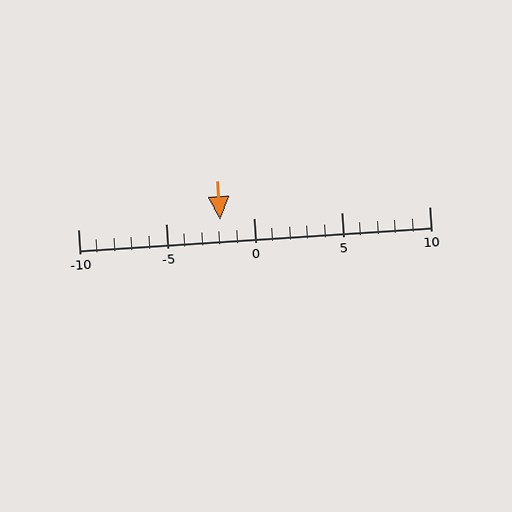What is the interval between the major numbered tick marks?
The major tick marks are spaced 5 units apart.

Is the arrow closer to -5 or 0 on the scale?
The arrow is closer to 0.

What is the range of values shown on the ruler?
The ruler shows values from -10 to 10.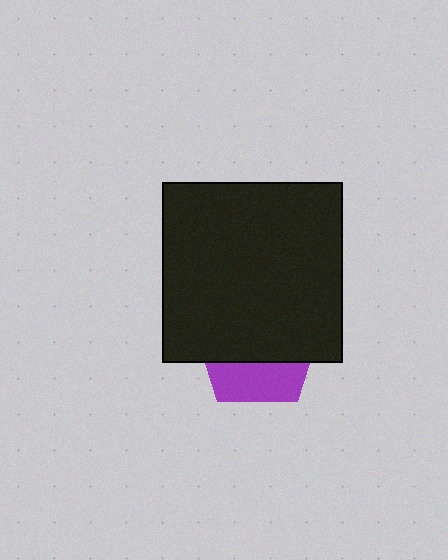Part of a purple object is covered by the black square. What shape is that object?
It is a pentagon.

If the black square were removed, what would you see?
You would see the complete purple pentagon.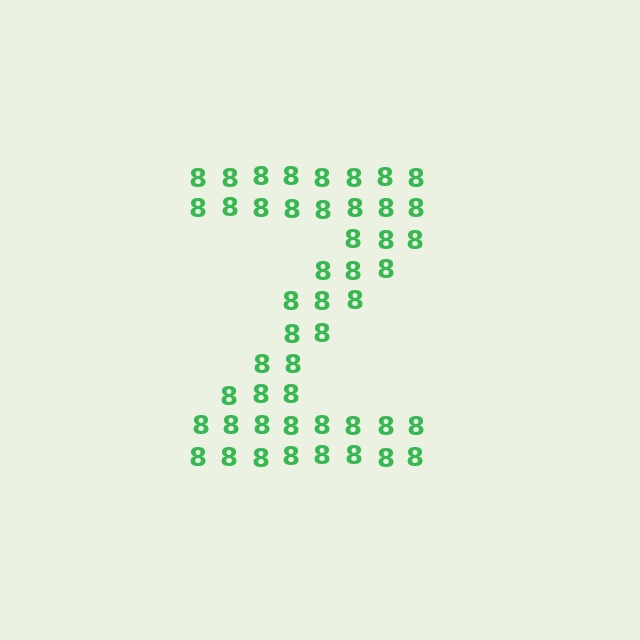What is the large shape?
The large shape is the letter Z.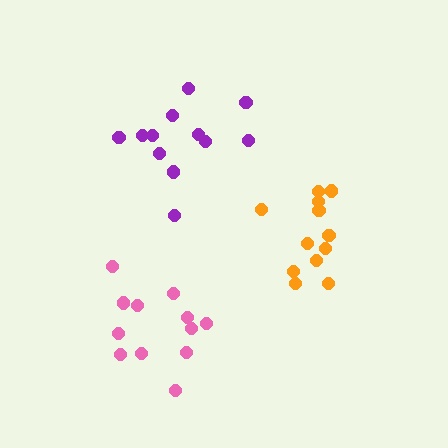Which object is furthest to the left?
The purple cluster is leftmost.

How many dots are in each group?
Group 1: 12 dots, Group 2: 12 dots, Group 3: 13 dots (37 total).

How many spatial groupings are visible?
There are 3 spatial groupings.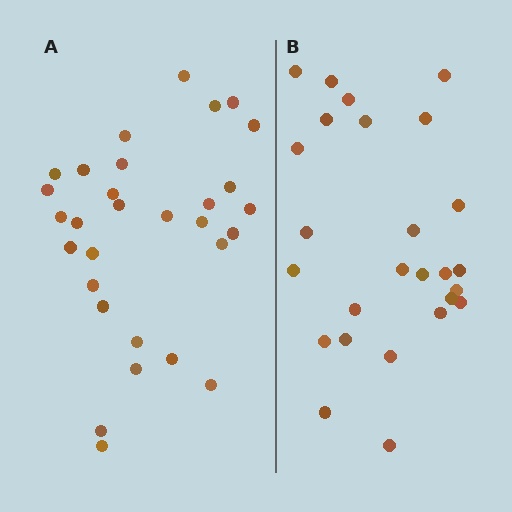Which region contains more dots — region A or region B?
Region A (the left region) has more dots.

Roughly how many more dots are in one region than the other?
Region A has about 4 more dots than region B.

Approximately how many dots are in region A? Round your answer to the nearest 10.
About 30 dots.